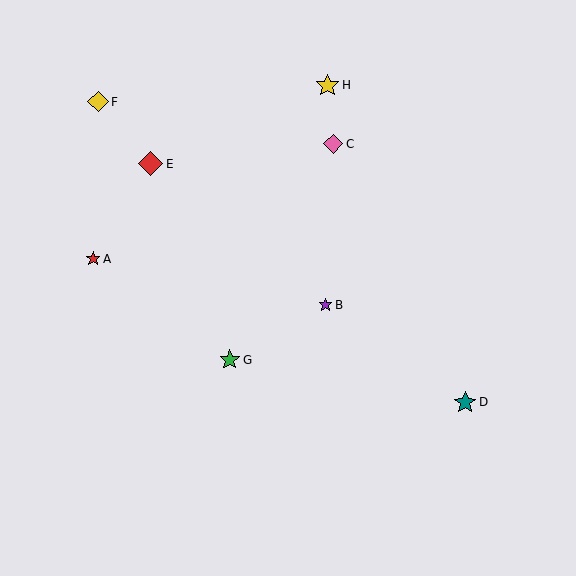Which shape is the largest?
The red diamond (labeled E) is the largest.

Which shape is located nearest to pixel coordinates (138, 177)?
The red diamond (labeled E) at (151, 164) is nearest to that location.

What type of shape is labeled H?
Shape H is a yellow star.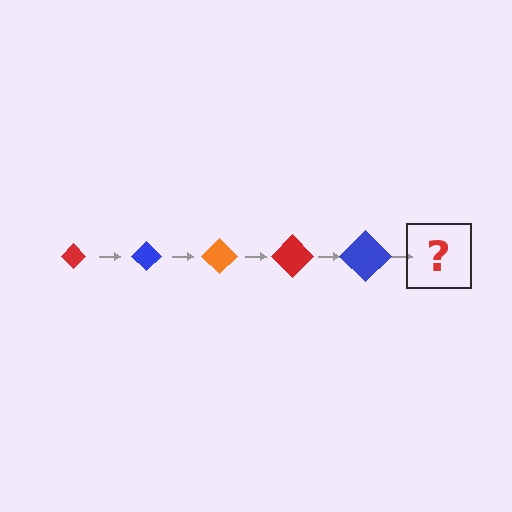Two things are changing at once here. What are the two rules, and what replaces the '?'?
The two rules are that the diamond grows larger each step and the color cycles through red, blue, and orange. The '?' should be an orange diamond, larger than the previous one.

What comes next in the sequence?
The next element should be an orange diamond, larger than the previous one.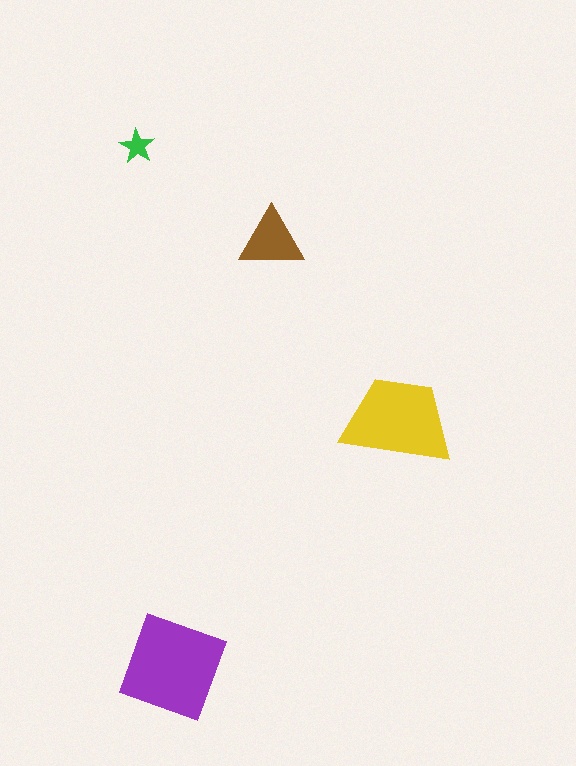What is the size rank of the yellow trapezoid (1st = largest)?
2nd.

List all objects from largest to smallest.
The purple diamond, the yellow trapezoid, the brown triangle, the green star.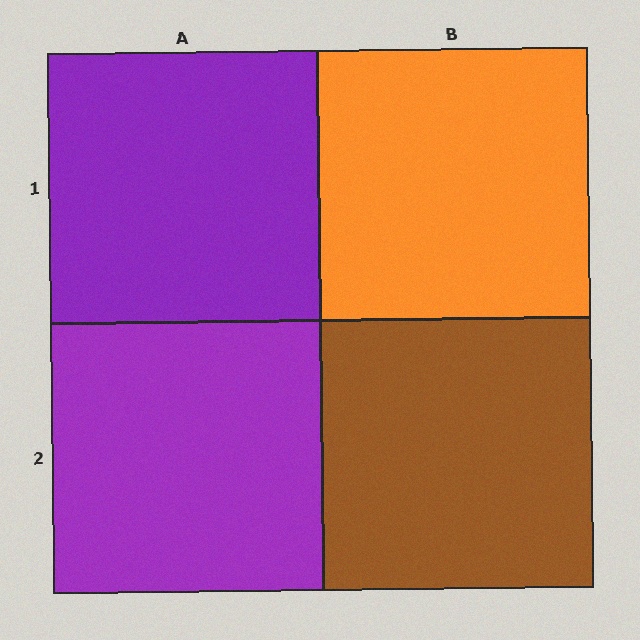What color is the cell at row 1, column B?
Orange.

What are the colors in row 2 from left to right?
Purple, brown.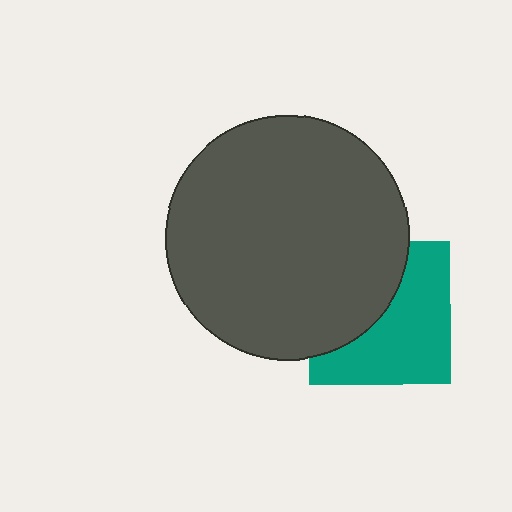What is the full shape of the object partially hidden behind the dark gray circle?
The partially hidden object is a teal square.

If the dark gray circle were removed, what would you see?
You would see the complete teal square.